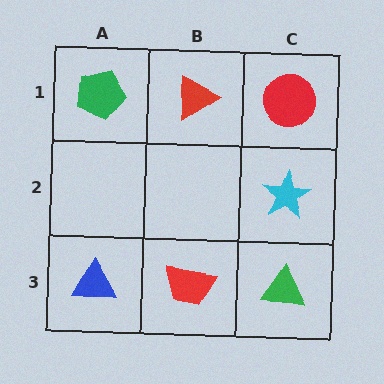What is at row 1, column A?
A green pentagon.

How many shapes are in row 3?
3 shapes.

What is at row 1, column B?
A red triangle.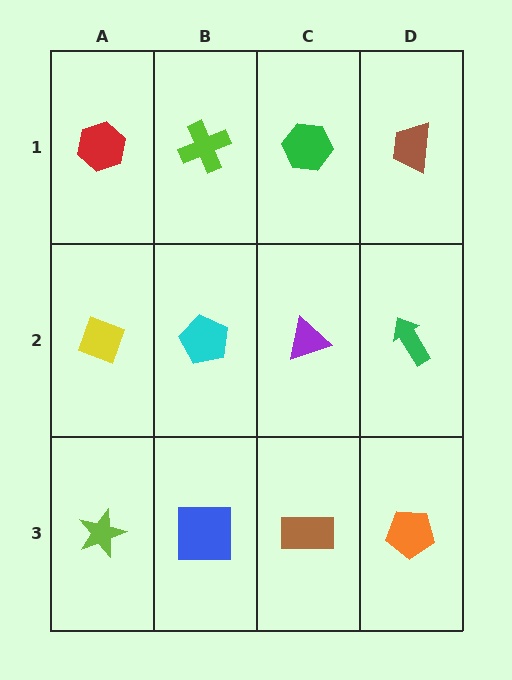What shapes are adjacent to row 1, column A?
A yellow diamond (row 2, column A), a lime cross (row 1, column B).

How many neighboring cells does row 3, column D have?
2.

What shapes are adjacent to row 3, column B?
A cyan pentagon (row 2, column B), a lime star (row 3, column A), a brown rectangle (row 3, column C).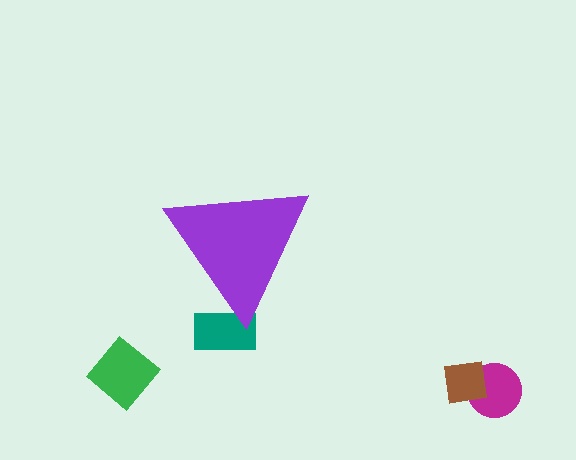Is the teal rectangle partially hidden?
Yes, the teal rectangle is partially hidden behind the purple triangle.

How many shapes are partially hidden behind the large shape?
1 shape is partially hidden.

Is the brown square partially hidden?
No, the brown square is fully visible.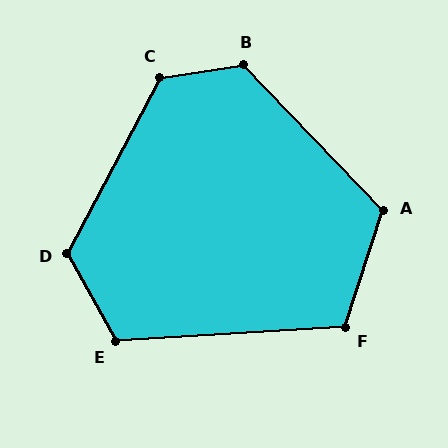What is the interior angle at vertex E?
Approximately 116 degrees (obtuse).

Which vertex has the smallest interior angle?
F, at approximately 111 degrees.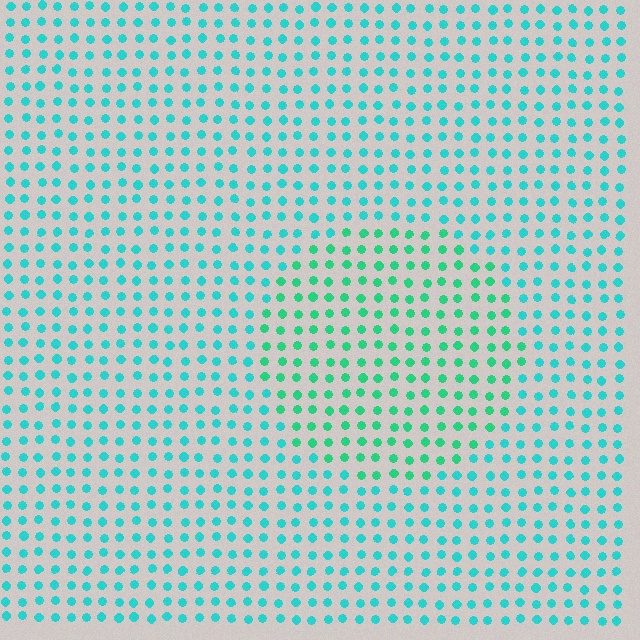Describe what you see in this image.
The image is filled with small cyan elements in a uniform arrangement. A circle-shaped region is visible where the elements are tinted to a slightly different hue, forming a subtle color boundary.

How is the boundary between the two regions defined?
The boundary is defined purely by a slight shift in hue (about 27 degrees). Spacing, size, and orientation are identical on both sides.